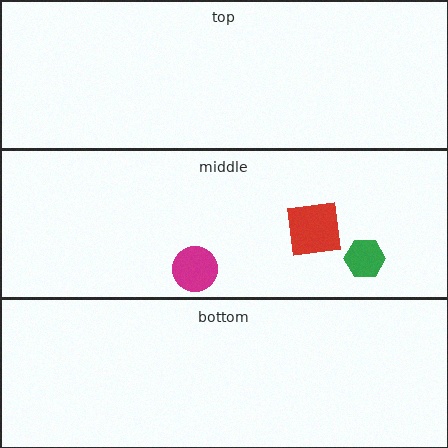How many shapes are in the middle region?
3.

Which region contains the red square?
The middle region.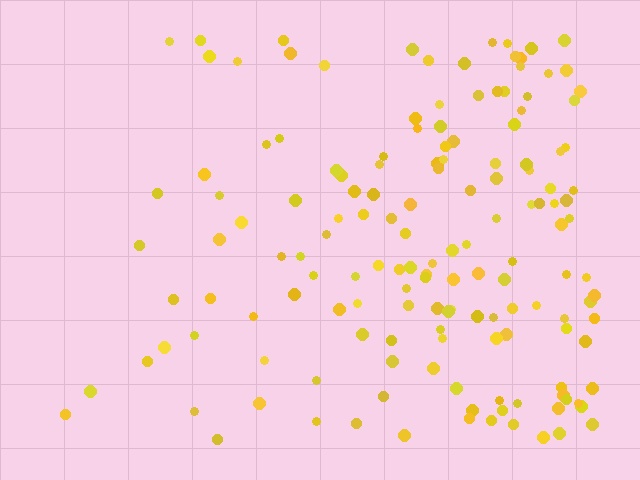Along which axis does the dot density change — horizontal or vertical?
Horizontal.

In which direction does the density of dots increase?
From left to right, with the right side densest.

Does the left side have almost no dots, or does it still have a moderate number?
Still a moderate number, just noticeably fewer than the right.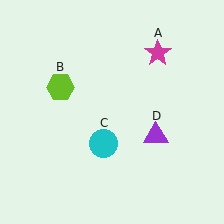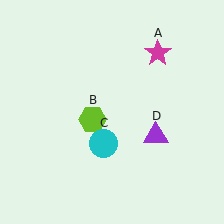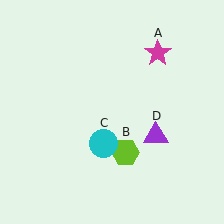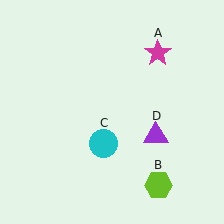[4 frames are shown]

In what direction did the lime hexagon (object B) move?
The lime hexagon (object B) moved down and to the right.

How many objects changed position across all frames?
1 object changed position: lime hexagon (object B).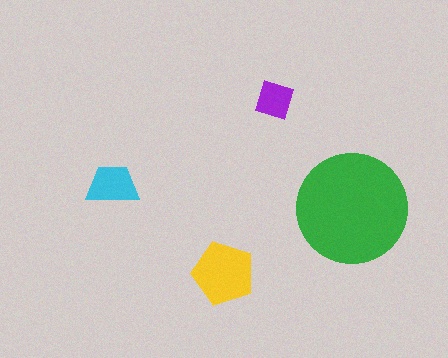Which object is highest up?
The purple square is topmost.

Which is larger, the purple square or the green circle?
The green circle.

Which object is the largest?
The green circle.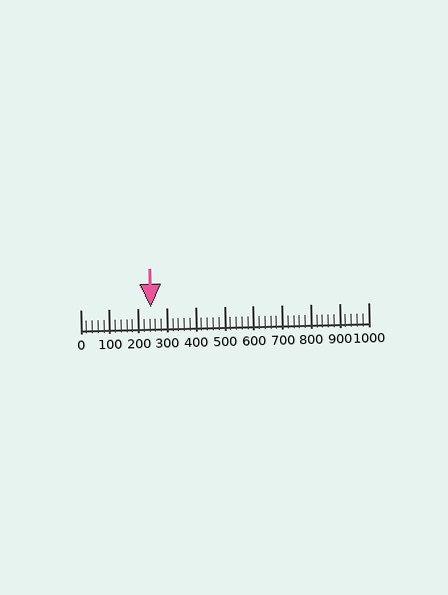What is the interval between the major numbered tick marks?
The major tick marks are spaced 100 units apart.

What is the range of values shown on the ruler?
The ruler shows values from 0 to 1000.